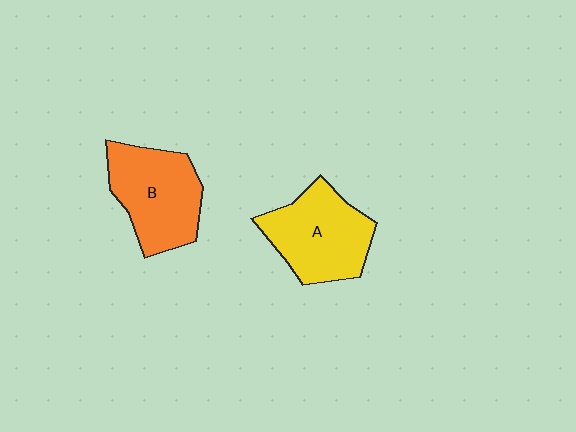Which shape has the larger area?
Shape A (yellow).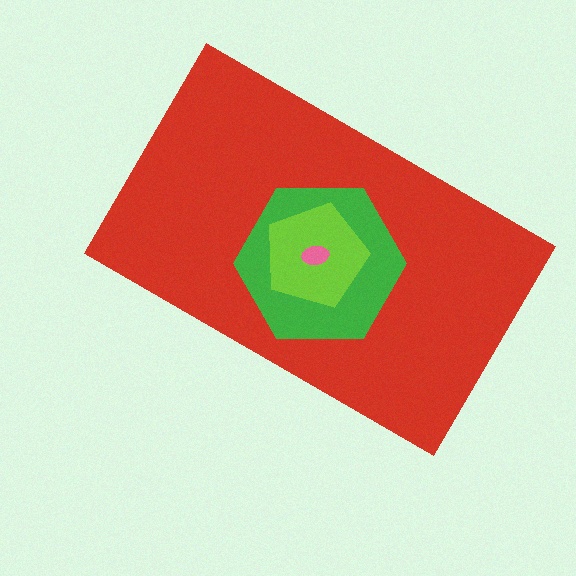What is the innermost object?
The pink ellipse.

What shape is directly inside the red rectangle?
The green hexagon.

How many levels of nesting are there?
4.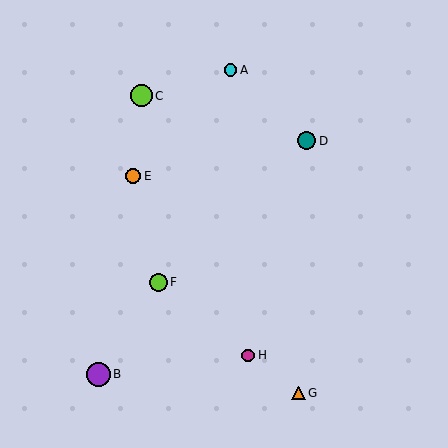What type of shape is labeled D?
Shape D is a teal circle.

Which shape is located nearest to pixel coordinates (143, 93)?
The lime circle (labeled C) at (141, 96) is nearest to that location.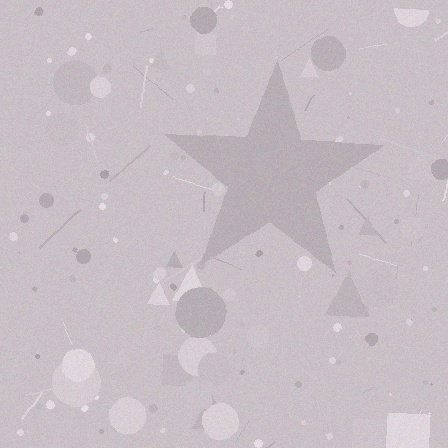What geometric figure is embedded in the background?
A star is embedded in the background.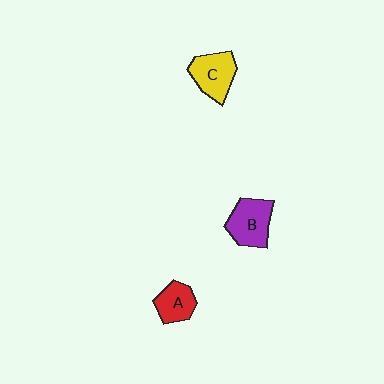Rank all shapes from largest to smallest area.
From largest to smallest: B (purple), C (yellow), A (red).